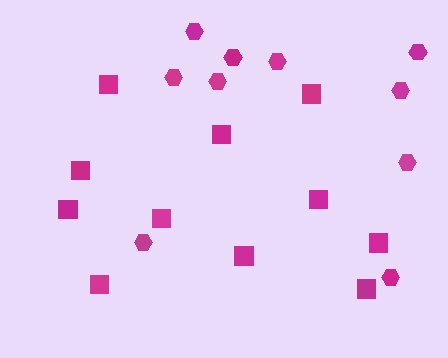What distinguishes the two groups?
There are 2 groups: one group of hexagons (10) and one group of squares (11).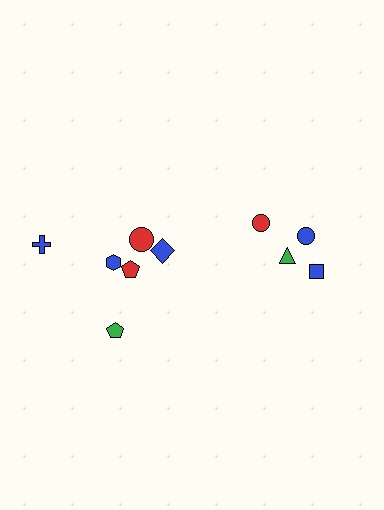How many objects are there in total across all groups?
There are 10 objects.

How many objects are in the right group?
There are 4 objects.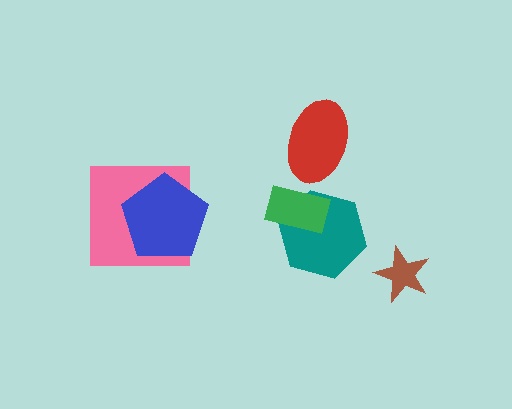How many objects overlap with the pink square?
1 object overlaps with the pink square.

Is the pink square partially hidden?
Yes, it is partially covered by another shape.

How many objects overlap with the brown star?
0 objects overlap with the brown star.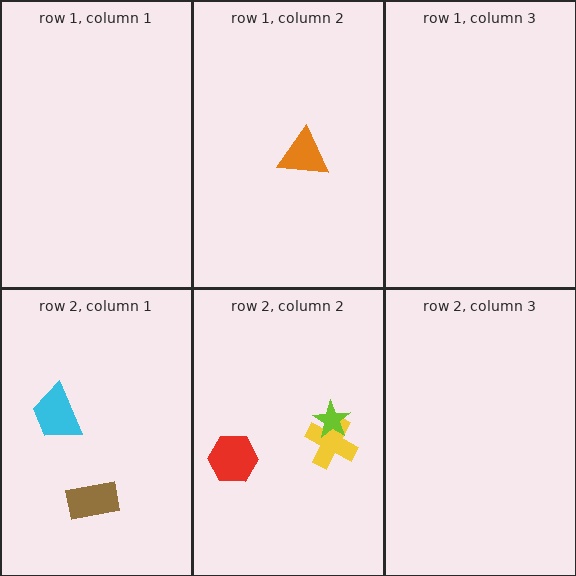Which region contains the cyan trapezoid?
The row 2, column 1 region.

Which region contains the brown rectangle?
The row 2, column 1 region.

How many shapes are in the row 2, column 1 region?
2.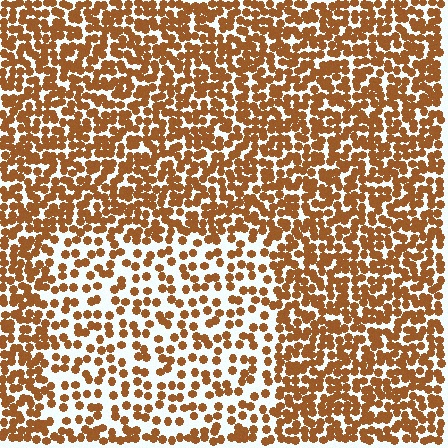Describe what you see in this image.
The image contains small brown elements arranged at two different densities. A rectangle-shaped region is visible where the elements are less densely packed than the surrounding area.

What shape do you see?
I see a rectangle.